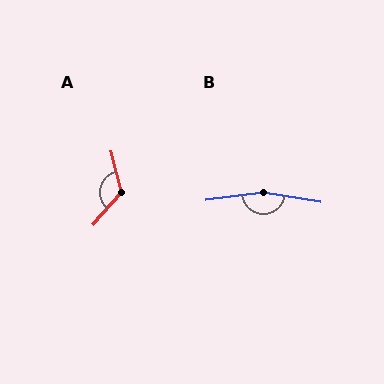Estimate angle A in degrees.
Approximately 125 degrees.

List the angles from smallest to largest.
A (125°), B (163°).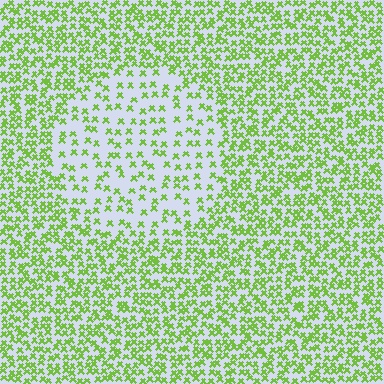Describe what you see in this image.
The image contains small lime elements arranged at two different densities. A circle-shaped region is visible where the elements are less densely packed than the surrounding area.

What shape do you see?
I see a circle.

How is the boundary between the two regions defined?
The boundary is defined by a change in element density (approximately 2.2x ratio). All elements are the same color, size, and shape.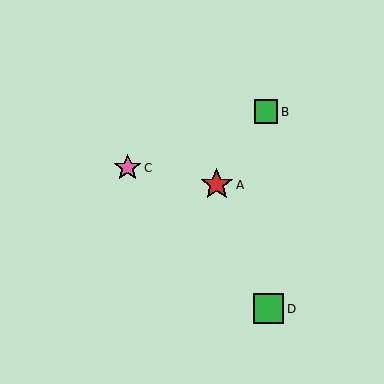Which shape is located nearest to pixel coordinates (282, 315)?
The green square (labeled D) at (269, 309) is nearest to that location.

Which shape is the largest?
The red star (labeled A) is the largest.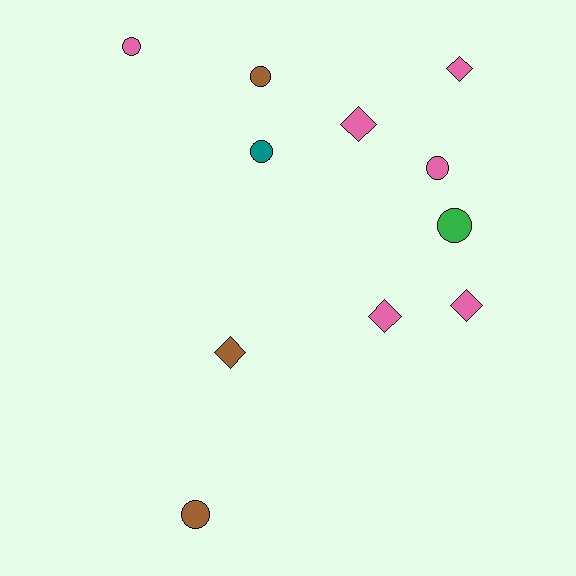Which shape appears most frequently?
Circle, with 6 objects.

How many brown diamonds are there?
There is 1 brown diamond.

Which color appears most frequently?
Pink, with 6 objects.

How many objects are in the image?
There are 11 objects.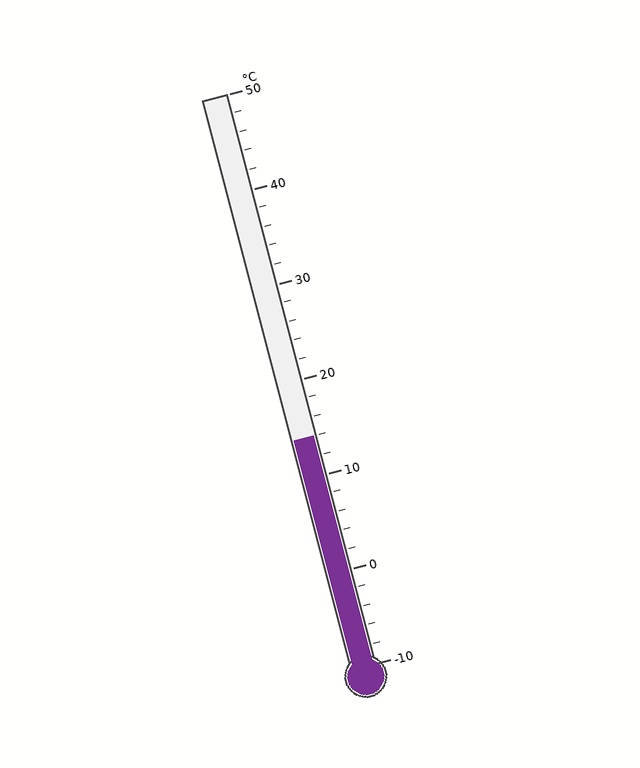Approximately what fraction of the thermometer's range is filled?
The thermometer is filled to approximately 40% of its range.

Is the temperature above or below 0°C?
The temperature is above 0°C.